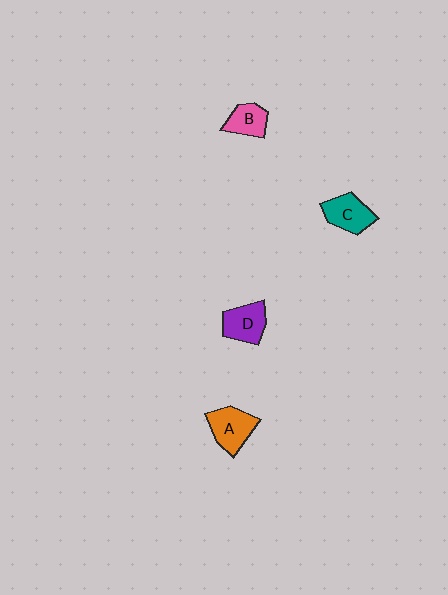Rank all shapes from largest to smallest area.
From largest to smallest: A (orange), C (teal), D (purple), B (pink).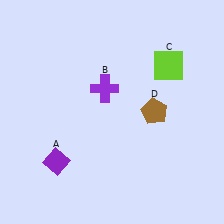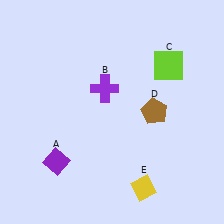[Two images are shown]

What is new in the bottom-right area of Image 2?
A yellow diamond (E) was added in the bottom-right area of Image 2.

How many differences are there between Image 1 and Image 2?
There is 1 difference between the two images.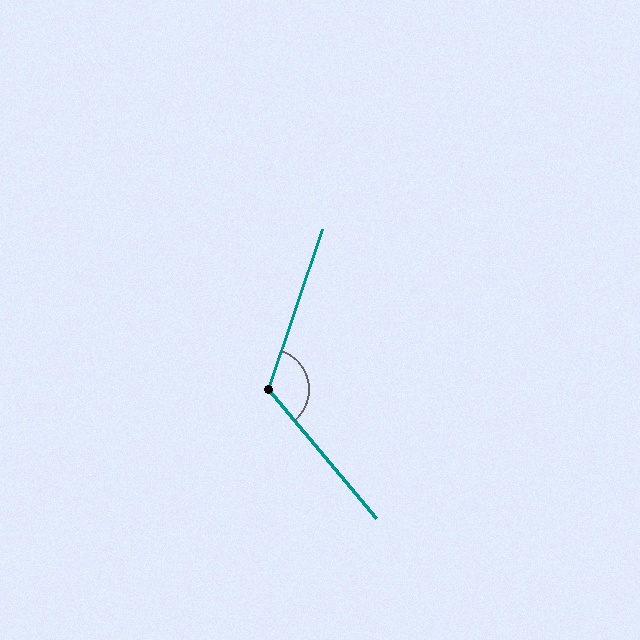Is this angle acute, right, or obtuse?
It is obtuse.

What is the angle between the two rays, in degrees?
Approximately 121 degrees.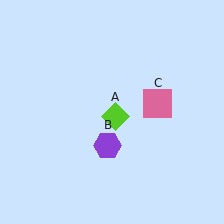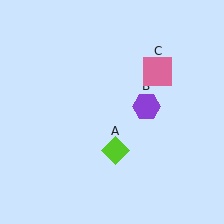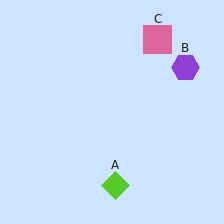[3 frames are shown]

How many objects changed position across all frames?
3 objects changed position: lime diamond (object A), purple hexagon (object B), pink square (object C).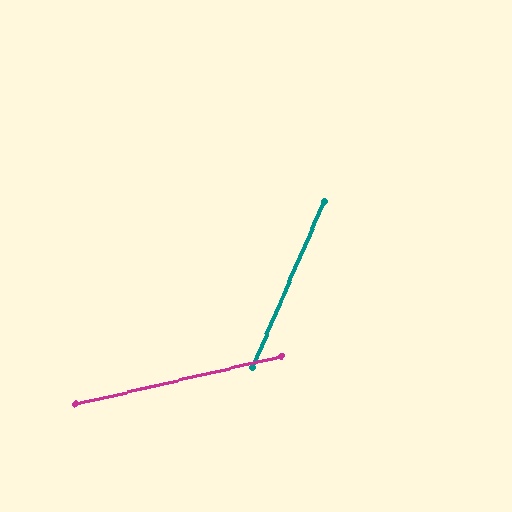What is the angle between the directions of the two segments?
Approximately 53 degrees.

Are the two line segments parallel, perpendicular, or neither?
Neither parallel nor perpendicular — they differ by about 53°.